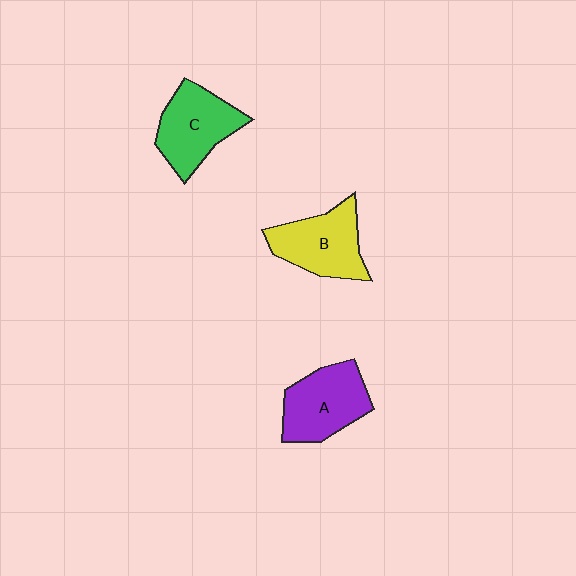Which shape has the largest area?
Shape B (yellow).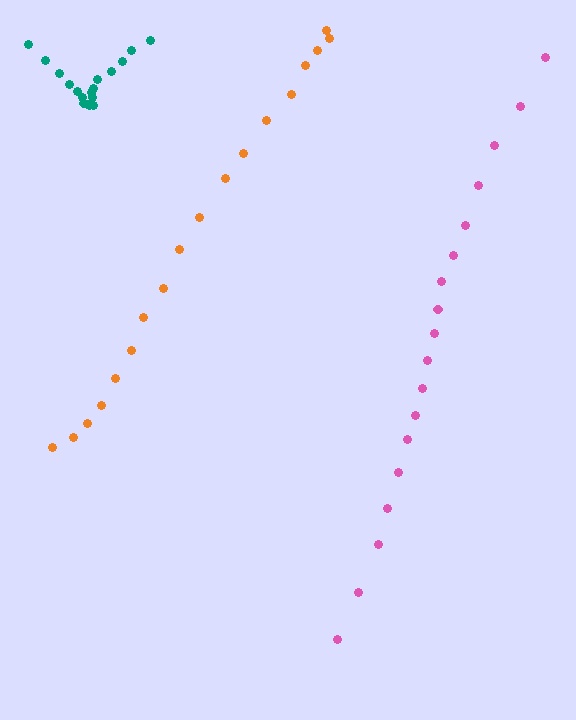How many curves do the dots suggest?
There are 3 distinct paths.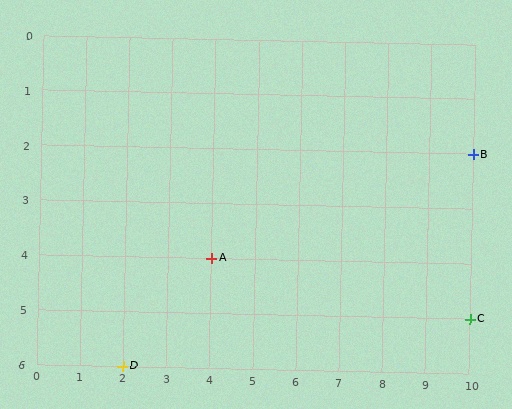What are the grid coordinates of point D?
Point D is at grid coordinates (2, 6).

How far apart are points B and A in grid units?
Points B and A are 6 columns and 2 rows apart (about 6.3 grid units diagonally).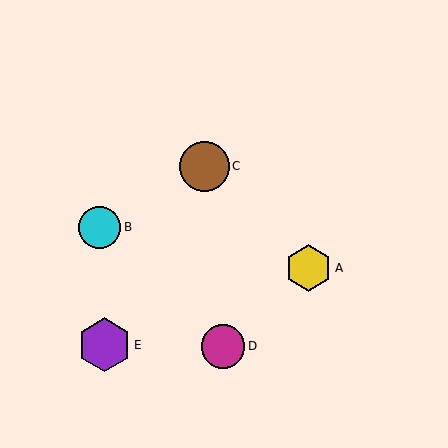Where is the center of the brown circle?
The center of the brown circle is at (204, 166).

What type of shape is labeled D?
Shape D is a magenta circle.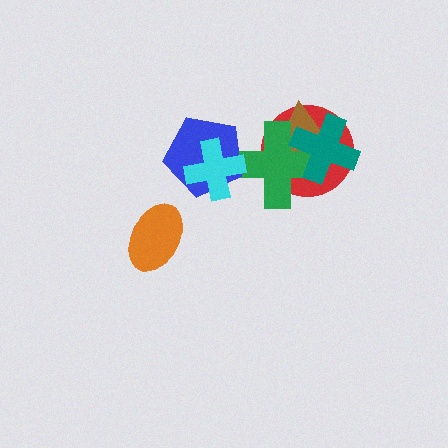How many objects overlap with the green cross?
5 objects overlap with the green cross.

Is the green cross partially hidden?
Yes, it is partially covered by another shape.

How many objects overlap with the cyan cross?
2 objects overlap with the cyan cross.